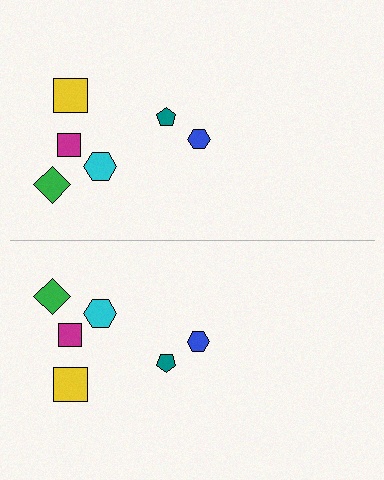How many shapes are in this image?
There are 12 shapes in this image.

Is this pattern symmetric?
Yes, this pattern has bilateral (reflection) symmetry.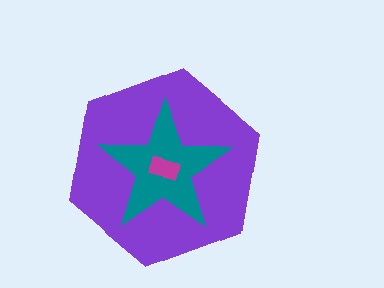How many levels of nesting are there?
3.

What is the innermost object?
The magenta rectangle.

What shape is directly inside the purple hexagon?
The teal star.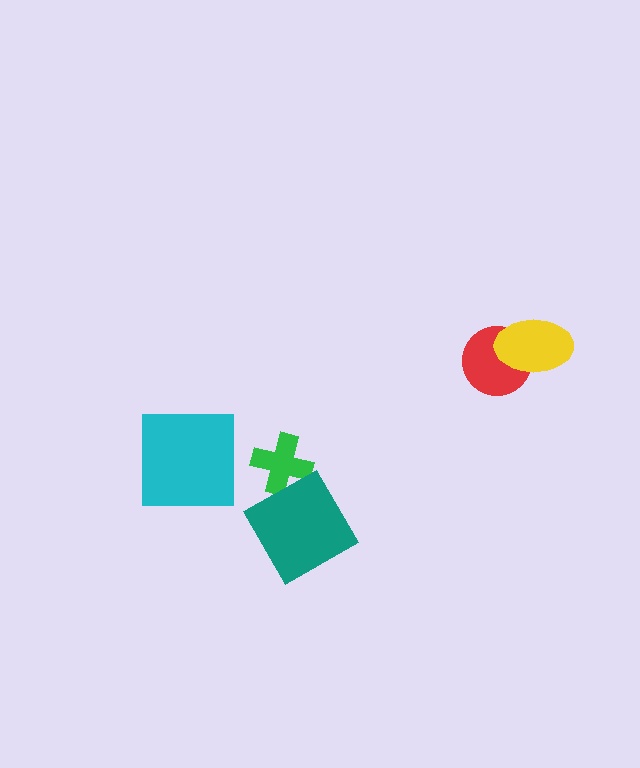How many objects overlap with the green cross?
0 objects overlap with the green cross.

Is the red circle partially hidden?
Yes, it is partially covered by another shape.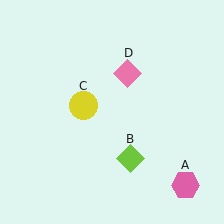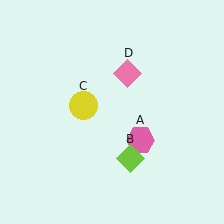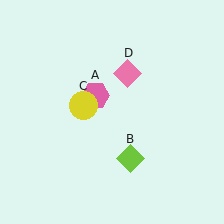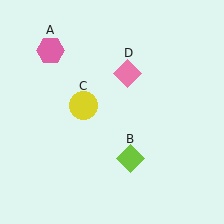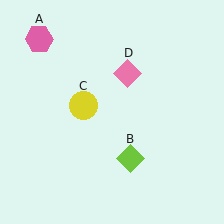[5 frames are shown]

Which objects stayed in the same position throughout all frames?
Lime diamond (object B) and yellow circle (object C) and pink diamond (object D) remained stationary.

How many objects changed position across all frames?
1 object changed position: pink hexagon (object A).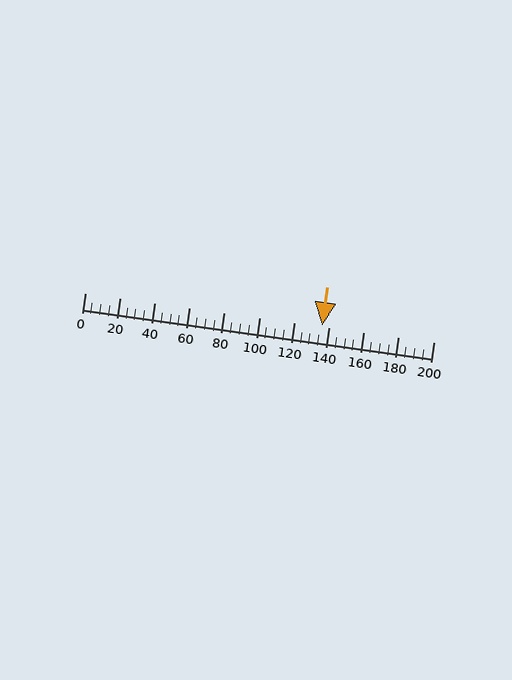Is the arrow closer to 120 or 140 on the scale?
The arrow is closer to 140.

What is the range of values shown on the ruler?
The ruler shows values from 0 to 200.